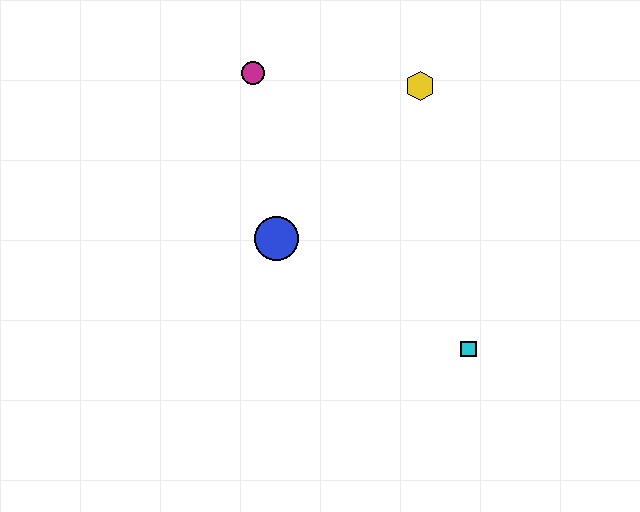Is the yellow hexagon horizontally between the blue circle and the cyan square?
Yes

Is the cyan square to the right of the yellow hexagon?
Yes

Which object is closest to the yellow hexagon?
The magenta circle is closest to the yellow hexagon.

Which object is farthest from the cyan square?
The magenta circle is farthest from the cyan square.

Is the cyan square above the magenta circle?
No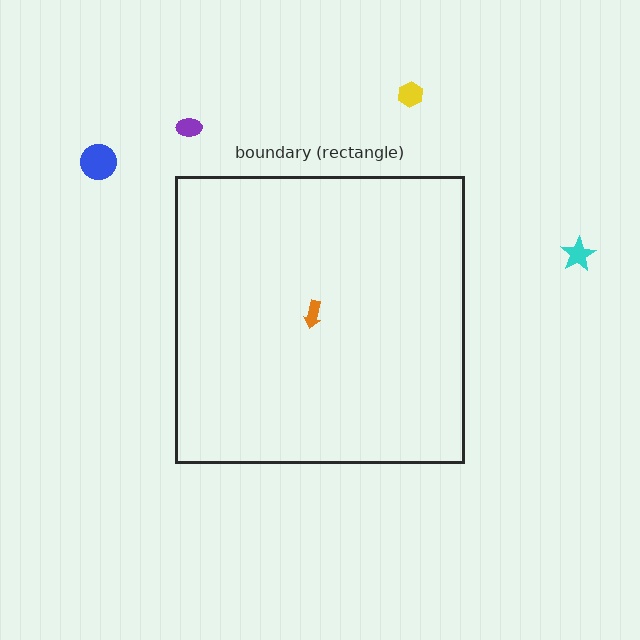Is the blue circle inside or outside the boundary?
Outside.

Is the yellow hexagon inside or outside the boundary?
Outside.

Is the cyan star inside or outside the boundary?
Outside.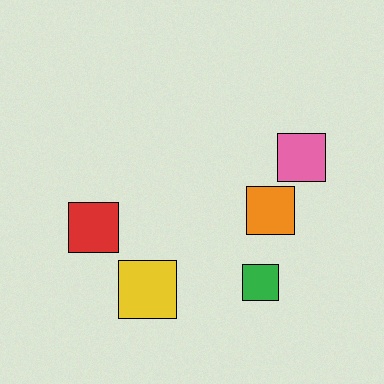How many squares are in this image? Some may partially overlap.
There are 5 squares.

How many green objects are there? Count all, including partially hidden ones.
There is 1 green object.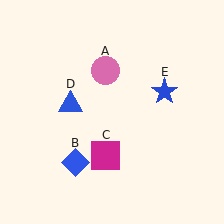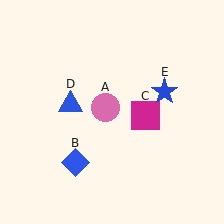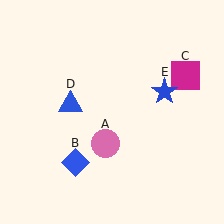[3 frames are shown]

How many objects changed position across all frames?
2 objects changed position: pink circle (object A), magenta square (object C).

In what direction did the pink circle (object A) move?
The pink circle (object A) moved down.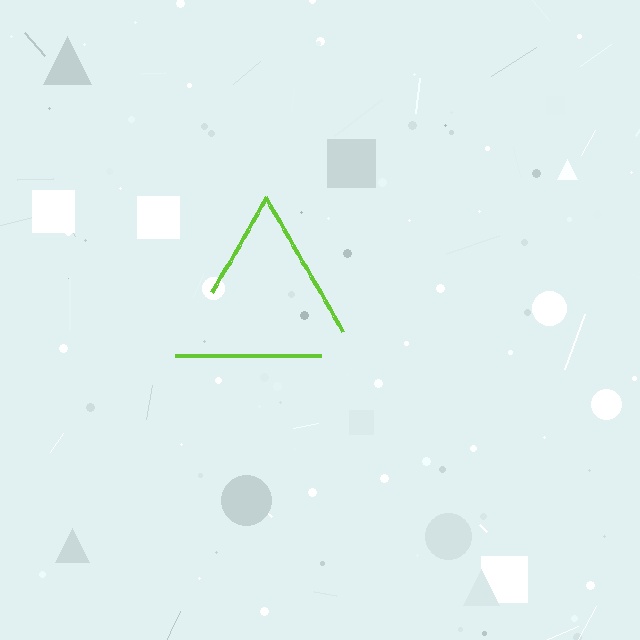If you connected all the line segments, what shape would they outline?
They would outline a triangle.